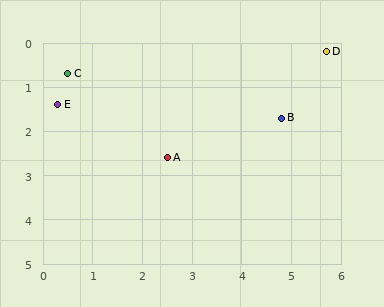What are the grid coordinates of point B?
Point B is at approximately (4.8, 1.7).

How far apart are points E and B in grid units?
Points E and B are about 4.5 grid units apart.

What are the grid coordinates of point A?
Point A is at approximately (2.5, 2.6).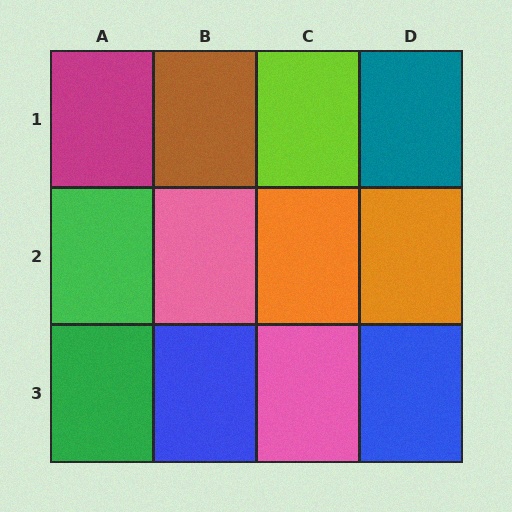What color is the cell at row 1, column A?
Magenta.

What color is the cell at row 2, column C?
Orange.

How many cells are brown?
1 cell is brown.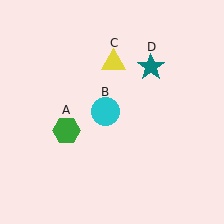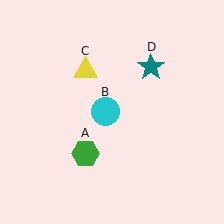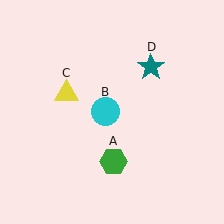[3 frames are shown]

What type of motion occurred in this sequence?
The green hexagon (object A), yellow triangle (object C) rotated counterclockwise around the center of the scene.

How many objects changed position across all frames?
2 objects changed position: green hexagon (object A), yellow triangle (object C).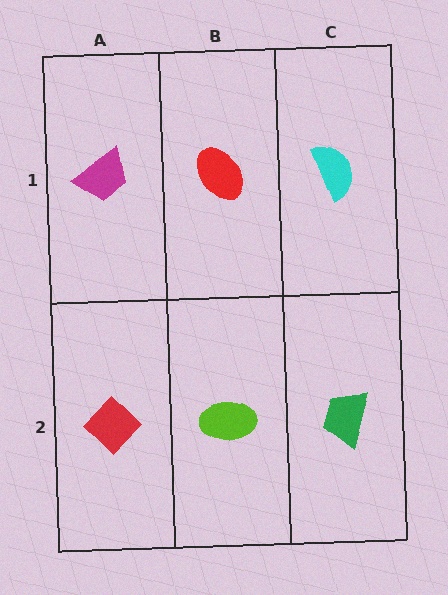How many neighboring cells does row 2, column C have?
2.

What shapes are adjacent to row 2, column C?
A cyan semicircle (row 1, column C), a lime ellipse (row 2, column B).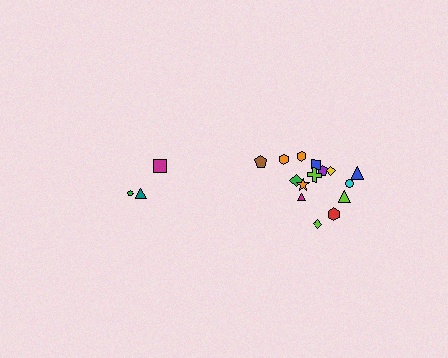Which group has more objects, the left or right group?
The right group.